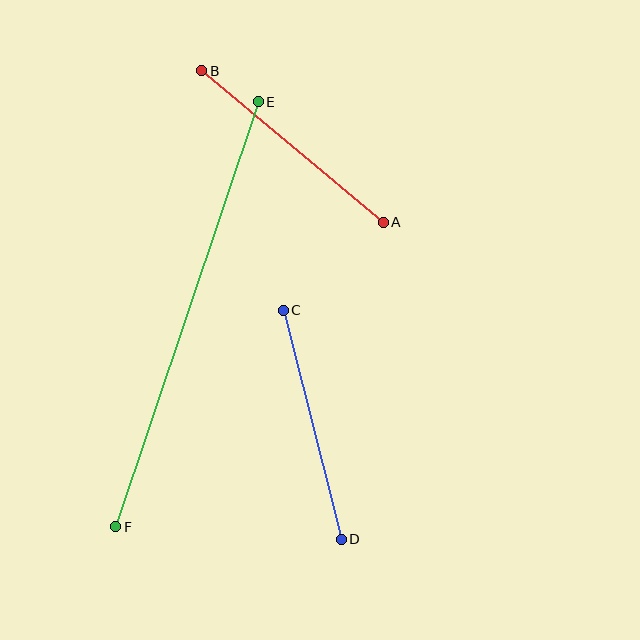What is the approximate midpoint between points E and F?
The midpoint is at approximately (187, 314) pixels.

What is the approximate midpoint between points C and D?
The midpoint is at approximately (312, 425) pixels.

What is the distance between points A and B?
The distance is approximately 236 pixels.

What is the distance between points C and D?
The distance is approximately 236 pixels.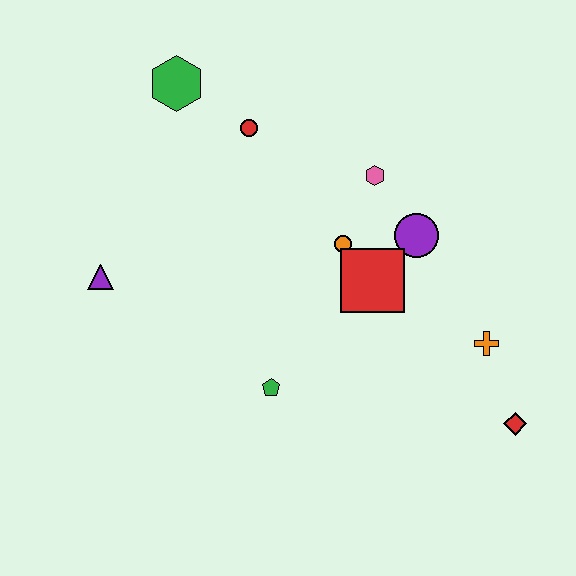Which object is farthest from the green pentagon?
The green hexagon is farthest from the green pentagon.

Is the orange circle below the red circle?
Yes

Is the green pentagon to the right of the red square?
No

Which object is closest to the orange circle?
The red square is closest to the orange circle.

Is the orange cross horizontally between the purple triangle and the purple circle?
No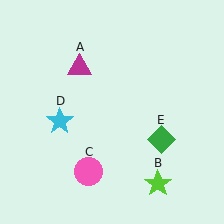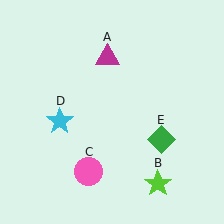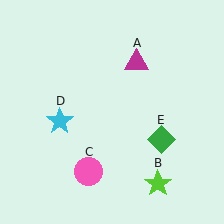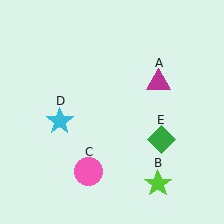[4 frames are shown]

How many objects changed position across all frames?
1 object changed position: magenta triangle (object A).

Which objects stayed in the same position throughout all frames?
Lime star (object B) and pink circle (object C) and cyan star (object D) and green diamond (object E) remained stationary.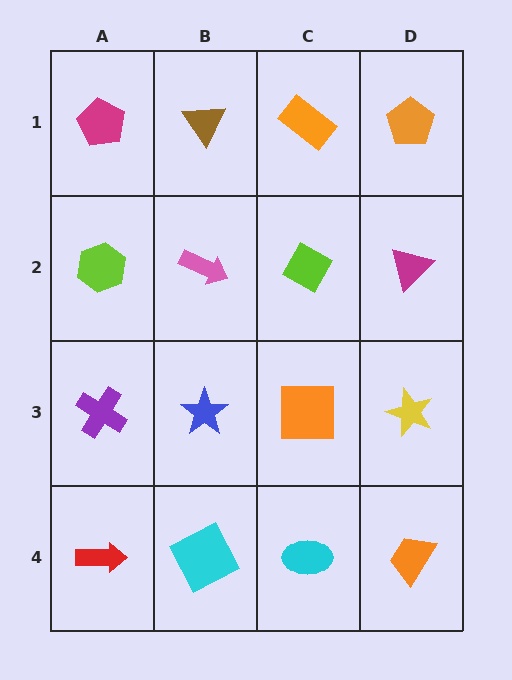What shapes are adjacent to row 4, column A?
A purple cross (row 3, column A), a cyan square (row 4, column B).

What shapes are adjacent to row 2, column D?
An orange pentagon (row 1, column D), a yellow star (row 3, column D), a lime diamond (row 2, column C).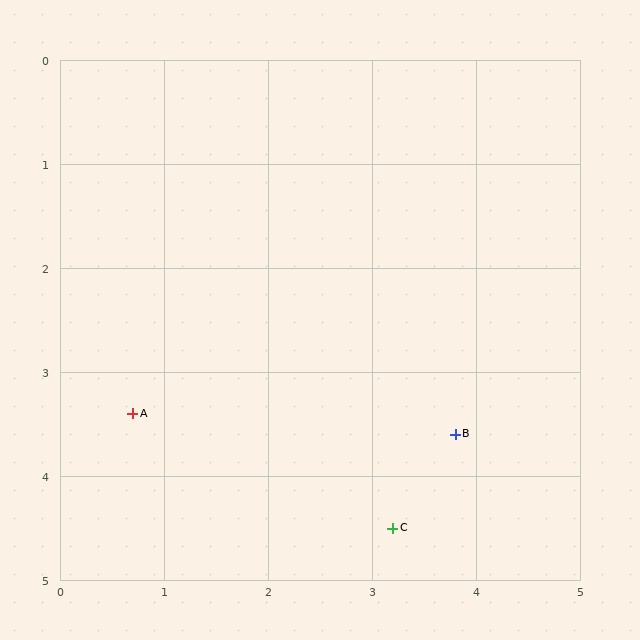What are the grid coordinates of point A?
Point A is at approximately (0.7, 3.4).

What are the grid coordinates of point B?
Point B is at approximately (3.8, 3.6).